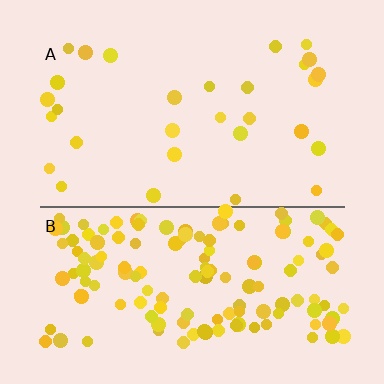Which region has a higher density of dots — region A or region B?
B (the bottom).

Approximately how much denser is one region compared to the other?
Approximately 4.6× — region B over region A.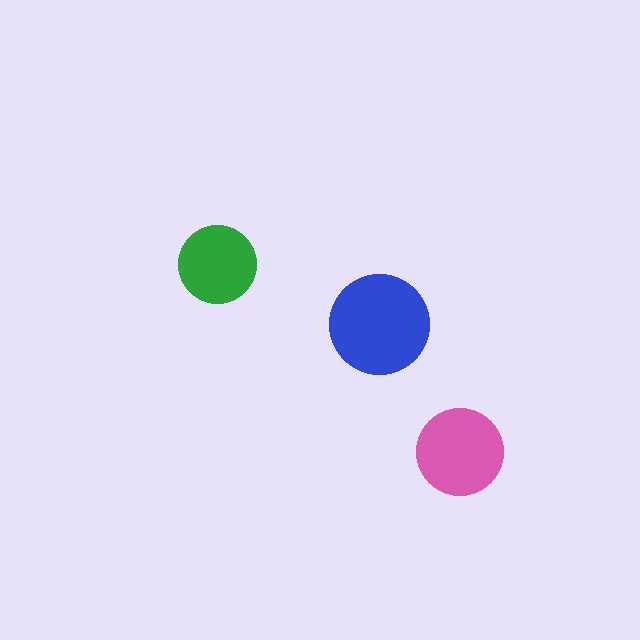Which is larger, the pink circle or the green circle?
The pink one.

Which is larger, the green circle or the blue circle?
The blue one.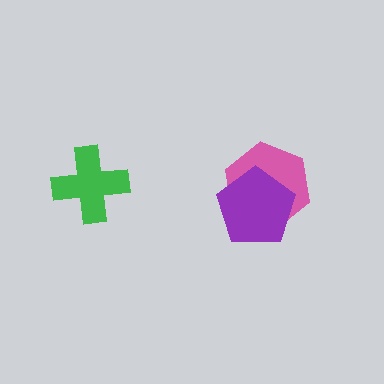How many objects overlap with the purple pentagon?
1 object overlaps with the purple pentagon.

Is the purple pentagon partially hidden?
No, no other shape covers it.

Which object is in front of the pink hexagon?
The purple pentagon is in front of the pink hexagon.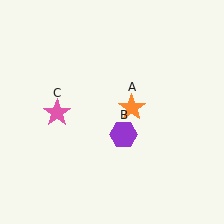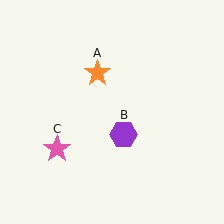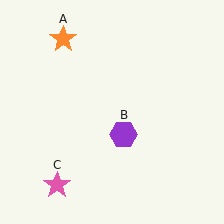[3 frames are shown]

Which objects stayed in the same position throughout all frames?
Purple hexagon (object B) remained stationary.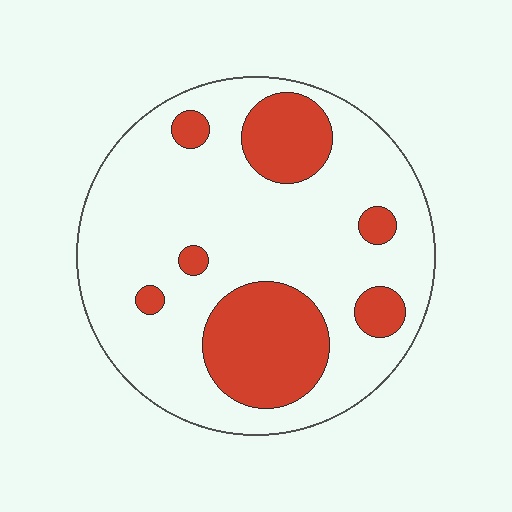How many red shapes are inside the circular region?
7.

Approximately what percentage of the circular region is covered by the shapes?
Approximately 25%.